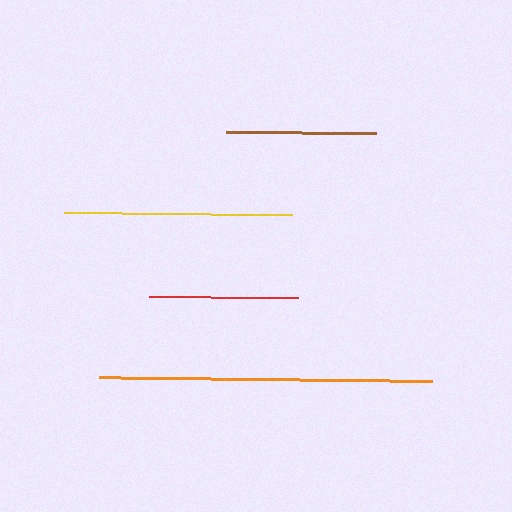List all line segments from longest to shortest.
From longest to shortest: orange, yellow, brown, red.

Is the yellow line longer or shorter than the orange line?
The orange line is longer than the yellow line.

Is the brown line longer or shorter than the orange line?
The orange line is longer than the brown line.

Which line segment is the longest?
The orange line is the longest at approximately 333 pixels.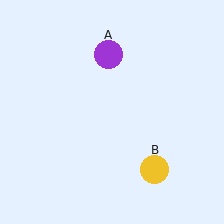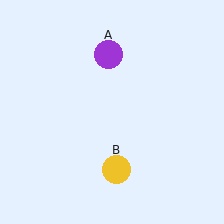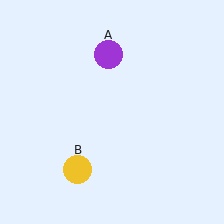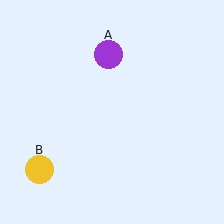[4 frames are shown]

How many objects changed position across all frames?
1 object changed position: yellow circle (object B).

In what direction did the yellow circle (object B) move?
The yellow circle (object B) moved left.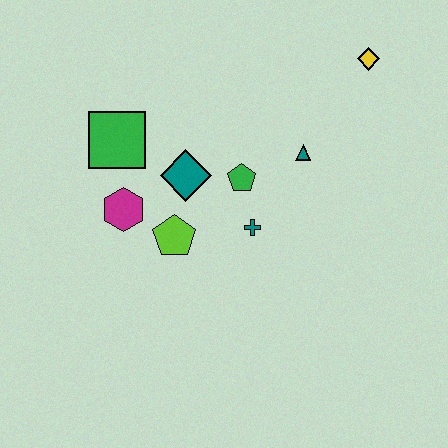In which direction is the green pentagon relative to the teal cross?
The green pentagon is above the teal cross.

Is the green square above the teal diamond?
Yes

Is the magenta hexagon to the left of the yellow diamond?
Yes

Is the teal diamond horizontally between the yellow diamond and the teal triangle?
No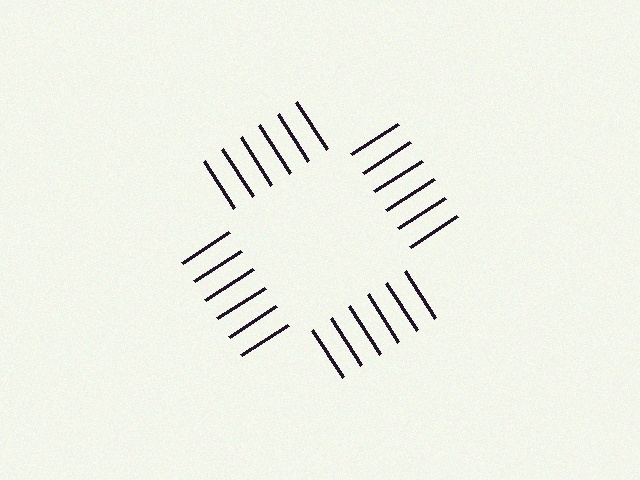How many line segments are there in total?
24 — 6 along each of the 4 edges.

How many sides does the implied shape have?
4 sides — the line-ends trace a square.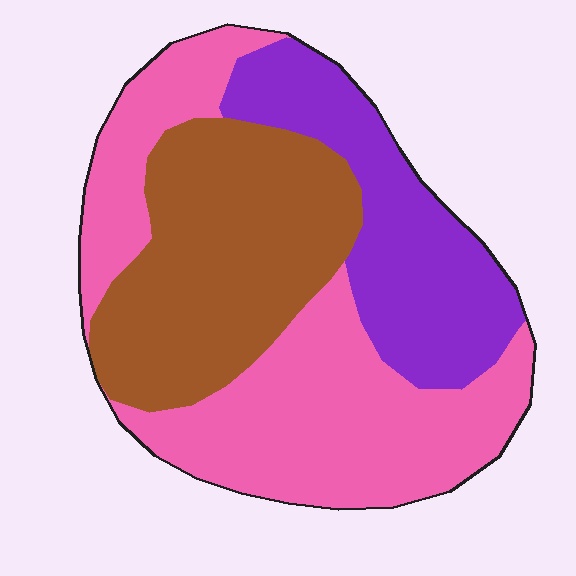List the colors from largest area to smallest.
From largest to smallest: pink, brown, purple.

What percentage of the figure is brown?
Brown covers 33% of the figure.